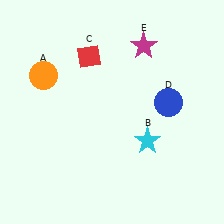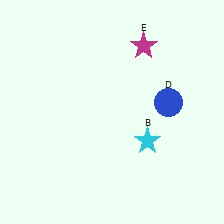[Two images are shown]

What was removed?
The red diamond (C), the orange circle (A) were removed in Image 2.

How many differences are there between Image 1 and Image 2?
There are 2 differences between the two images.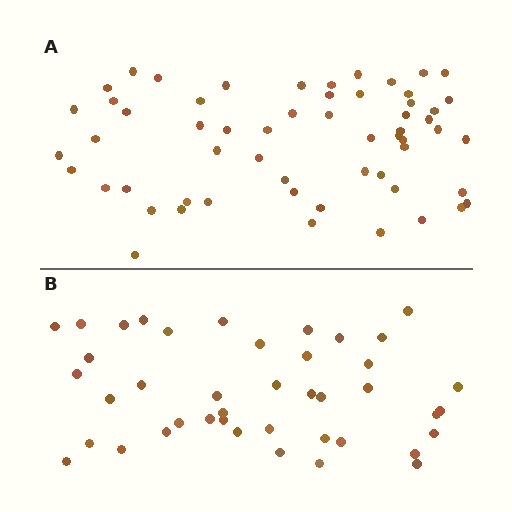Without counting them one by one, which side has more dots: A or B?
Region A (the top region) has more dots.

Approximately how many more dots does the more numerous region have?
Region A has approximately 15 more dots than region B.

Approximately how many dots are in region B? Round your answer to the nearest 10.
About 40 dots. (The exact count is 42, which rounds to 40.)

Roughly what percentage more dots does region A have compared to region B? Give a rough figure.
About 40% more.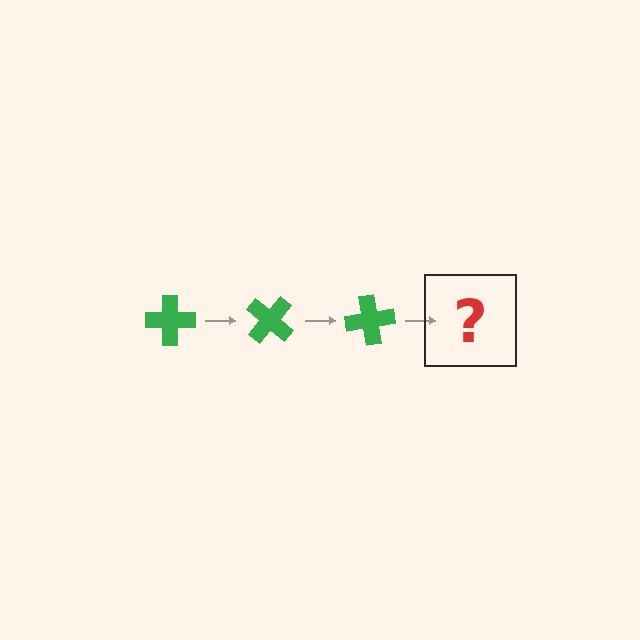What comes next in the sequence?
The next element should be a green cross rotated 120 degrees.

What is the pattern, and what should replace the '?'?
The pattern is that the cross rotates 40 degrees each step. The '?' should be a green cross rotated 120 degrees.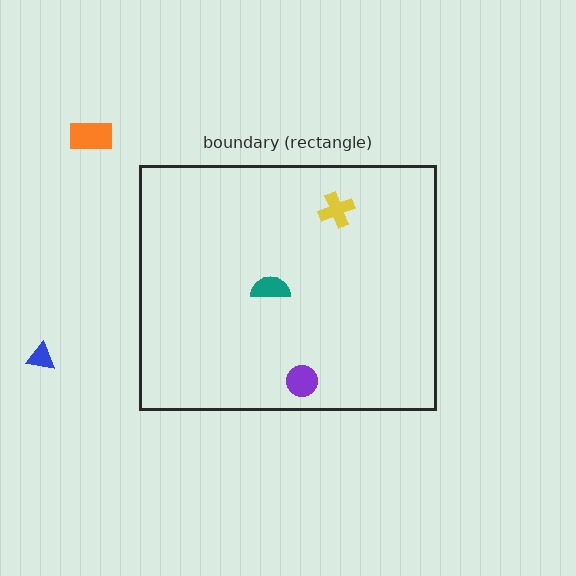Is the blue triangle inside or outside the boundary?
Outside.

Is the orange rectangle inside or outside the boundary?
Outside.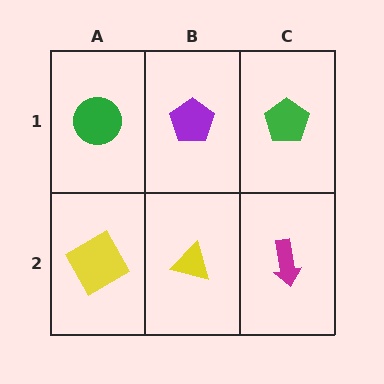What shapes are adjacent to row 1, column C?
A magenta arrow (row 2, column C), a purple pentagon (row 1, column B).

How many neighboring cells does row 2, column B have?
3.